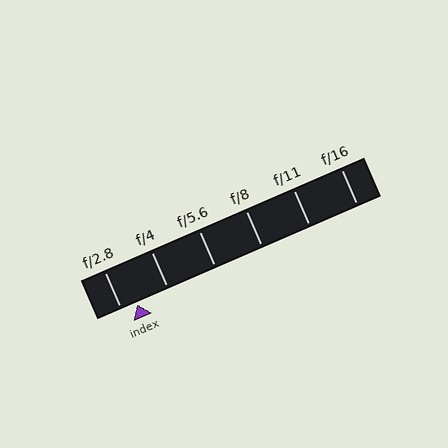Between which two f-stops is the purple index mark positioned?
The index mark is between f/2.8 and f/4.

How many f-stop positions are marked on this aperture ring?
There are 6 f-stop positions marked.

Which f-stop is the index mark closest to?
The index mark is closest to f/2.8.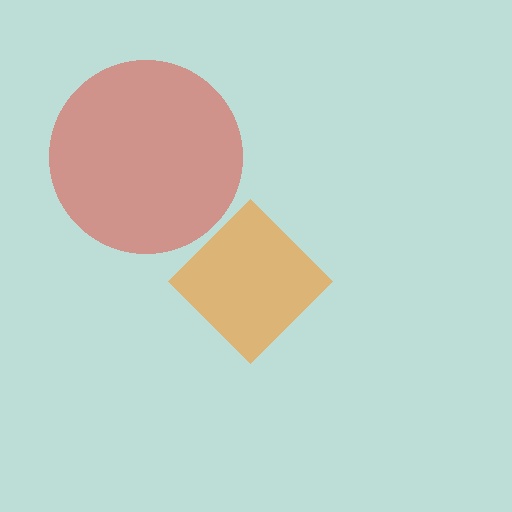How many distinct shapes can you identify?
There are 2 distinct shapes: an orange diamond, a red circle.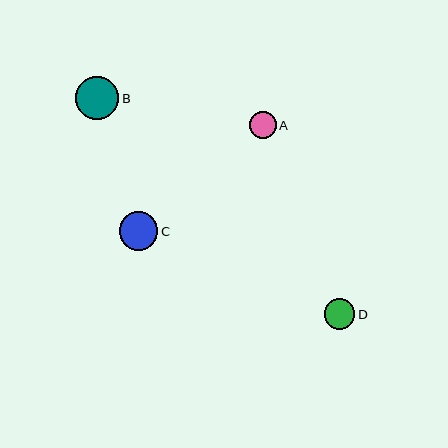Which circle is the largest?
Circle B is the largest with a size of approximately 44 pixels.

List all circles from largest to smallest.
From largest to smallest: B, C, D, A.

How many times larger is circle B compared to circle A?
Circle B is approximately 1.6 times the size of circle A.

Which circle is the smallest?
Circle A is the smallest with a size of approximately 26 pixels.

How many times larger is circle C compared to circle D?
Circle C is approximately 1.3 times the size of circle D.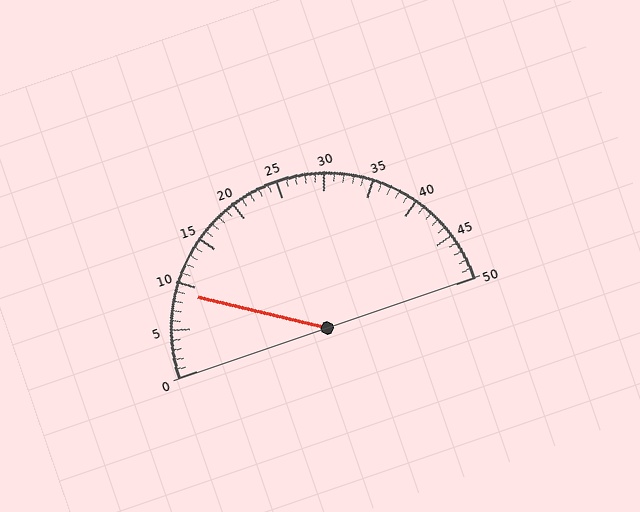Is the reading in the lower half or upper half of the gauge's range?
The reading is in the lower half of the range (0 to 50).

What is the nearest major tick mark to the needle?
The nearest major tick mark is 10.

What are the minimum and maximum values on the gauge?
The gauge ranges from 0 to 50.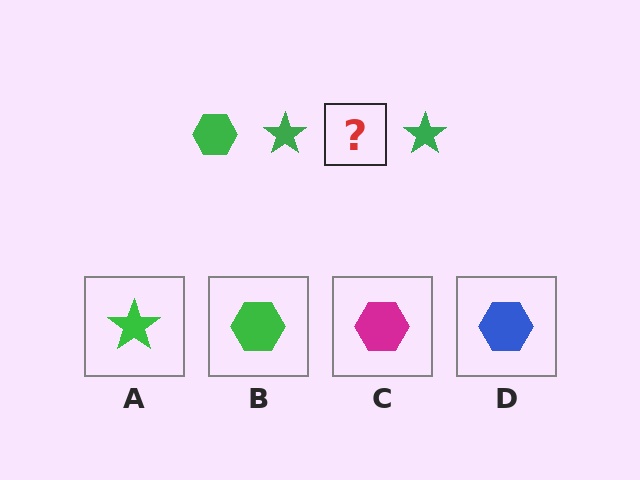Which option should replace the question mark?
Option B.